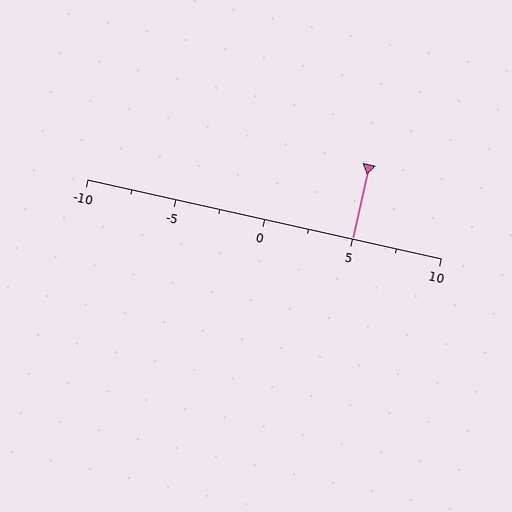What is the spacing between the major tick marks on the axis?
The major ticks are spaced 5 apart.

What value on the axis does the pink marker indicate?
The marker indicates approximately 5.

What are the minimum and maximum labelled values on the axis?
The axis runs from -10 to 10.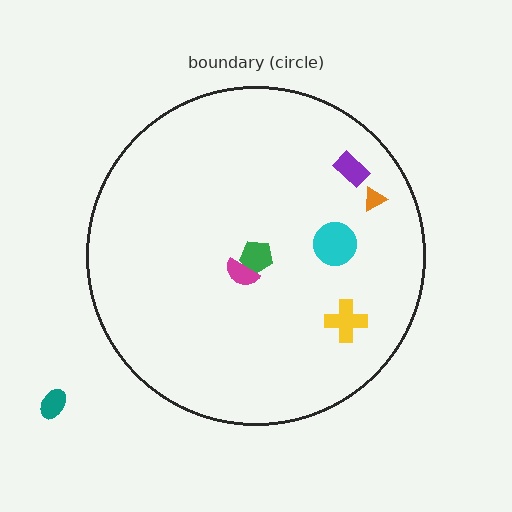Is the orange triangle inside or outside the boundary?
Inside.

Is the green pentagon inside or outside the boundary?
Inside.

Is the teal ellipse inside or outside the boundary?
Outside.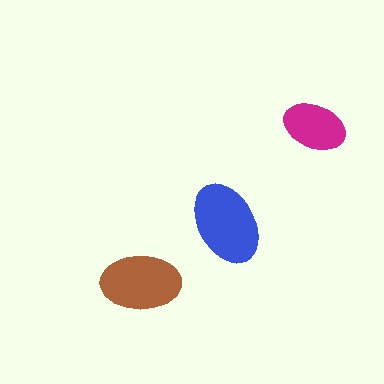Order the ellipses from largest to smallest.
the blue one, the brown one, the magenta one.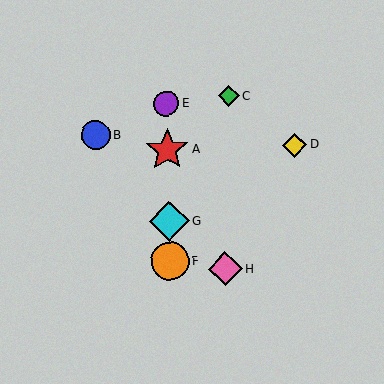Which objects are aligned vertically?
Objects A, E, F, G are aligned vertically.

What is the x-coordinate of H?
Object H is at x≈225.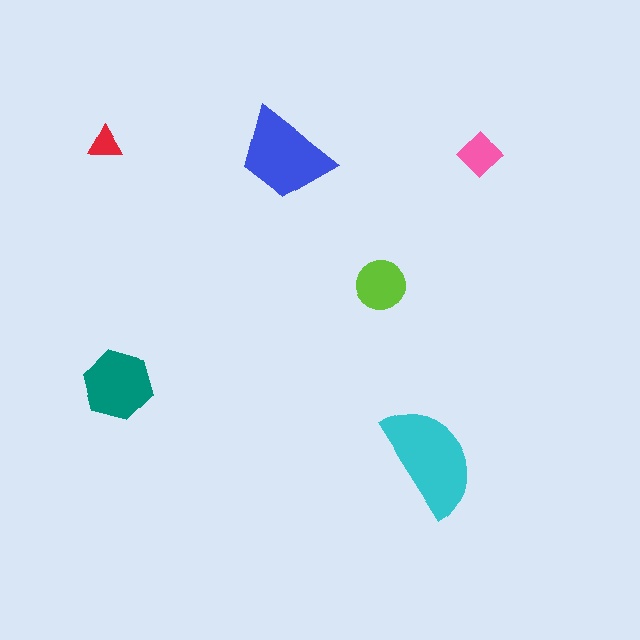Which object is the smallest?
The red triangle.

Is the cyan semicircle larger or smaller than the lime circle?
Larger.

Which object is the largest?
The cyan semicircle.